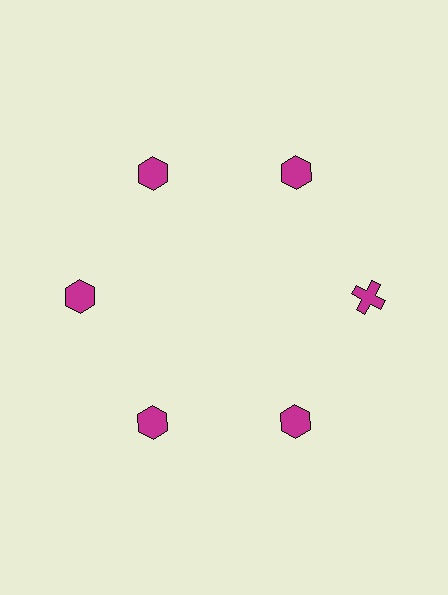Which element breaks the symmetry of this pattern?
The magenta cross at roughly the 3 o'clock position breaks the symmetry. All other shapes are magenta hexagons.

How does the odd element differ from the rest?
It has a different shape: cross instead of hexagon.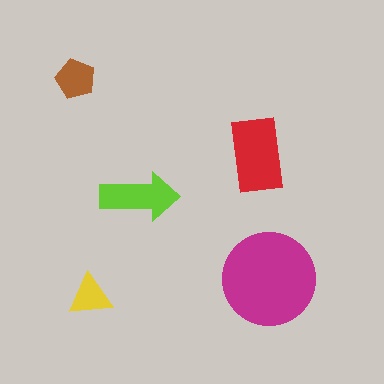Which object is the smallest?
The yellow triangle.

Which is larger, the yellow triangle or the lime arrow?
The lime arrow.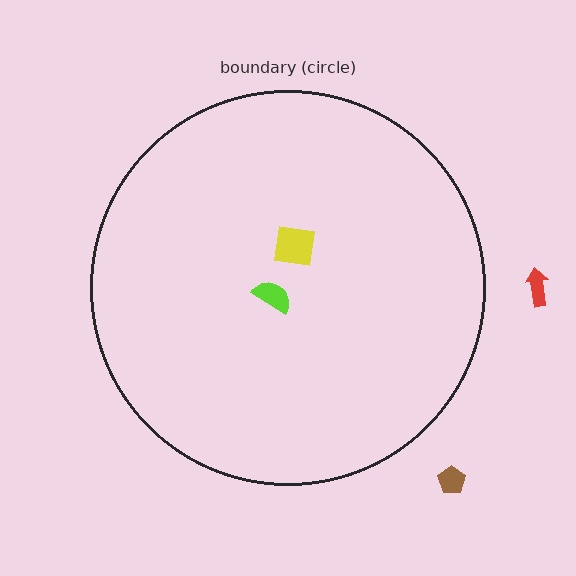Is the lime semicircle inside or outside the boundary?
Inside.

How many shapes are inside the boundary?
2 inside, 2 outside.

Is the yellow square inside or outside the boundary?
Inside.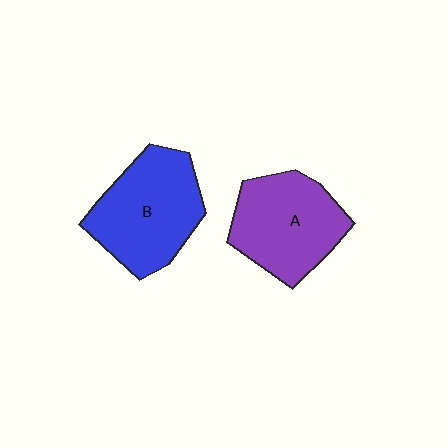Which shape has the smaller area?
Shape A (purple).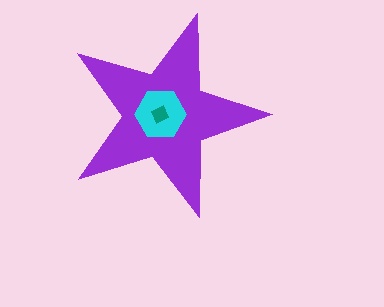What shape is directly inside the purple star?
The cyan hexagon.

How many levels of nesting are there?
3.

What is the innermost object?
The teal square.